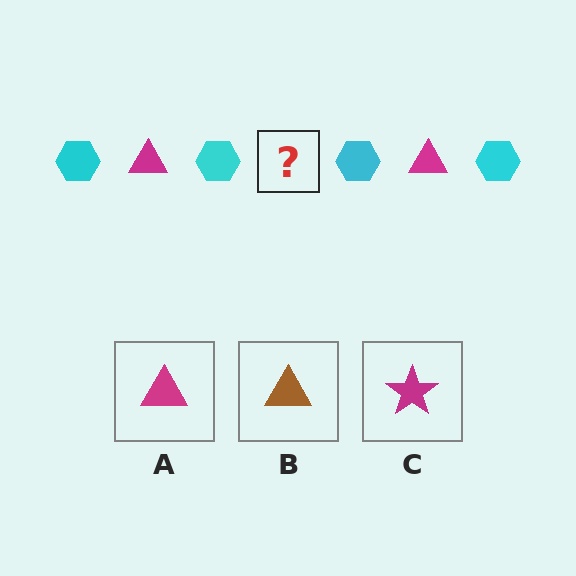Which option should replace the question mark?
Option A.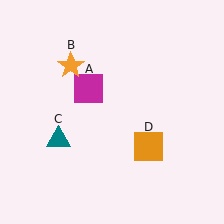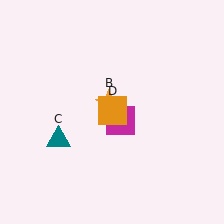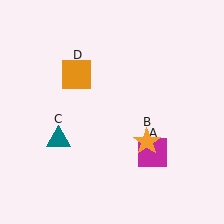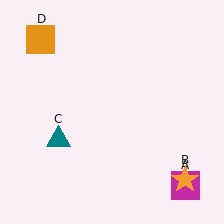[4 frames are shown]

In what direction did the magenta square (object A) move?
The magenta square (object A) moved down and to the right.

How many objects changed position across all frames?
3 objects changed position: magenta square (object A), orange star (object B), orange square (object D).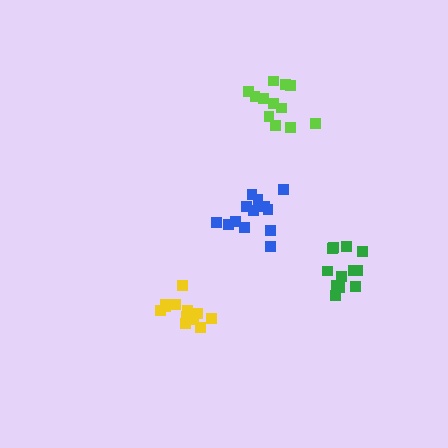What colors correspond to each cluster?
The clusters are colored: green, lime, yellow, blue.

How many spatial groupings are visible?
There are 4 spatial groupings.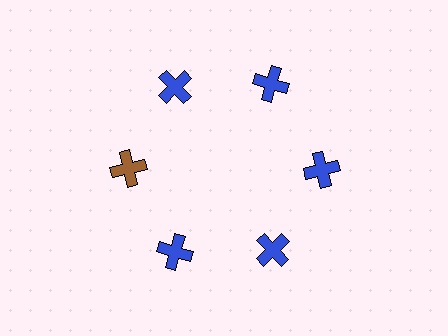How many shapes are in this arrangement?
There are 6 shapes arranged in a ring pattern.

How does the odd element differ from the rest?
It has a different color: brown instead of blue.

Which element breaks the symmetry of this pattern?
The brown cross at roughly the 9 o'clock position breaks the symmetry. All other shapes are blue crosses.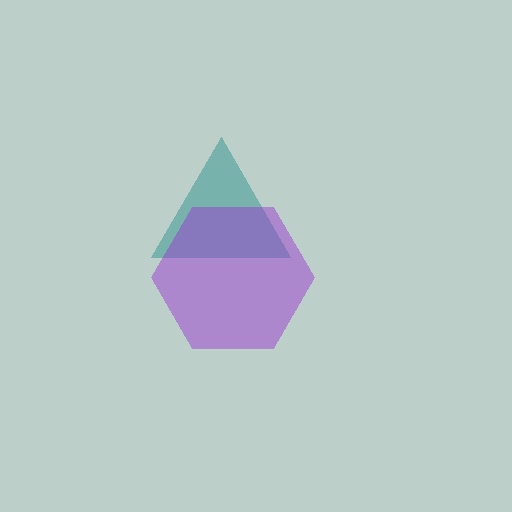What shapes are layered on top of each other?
The layered shapes are: a teal triangle, a purple hexagon.